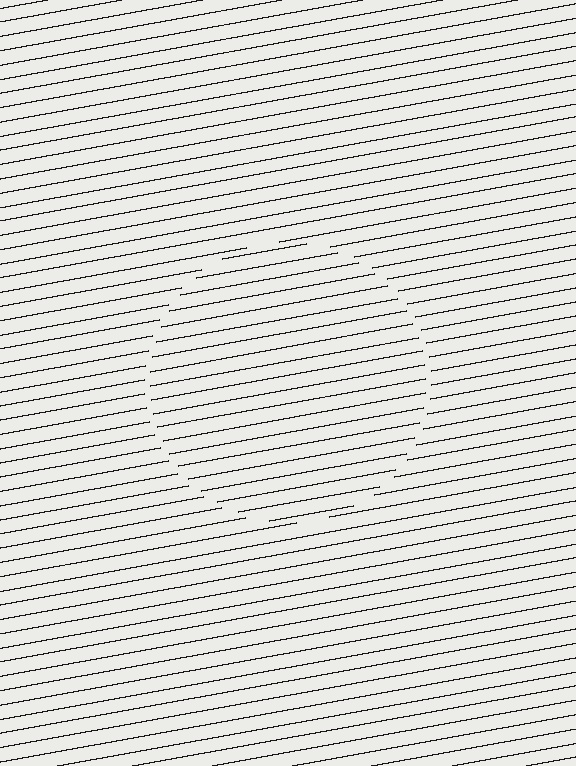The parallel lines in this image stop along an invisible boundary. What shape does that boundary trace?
An illusory circle. The interior of the shape contains the same grating, shifted by half a period — the contour is defined by the phase discontinuity where line-ends from the inner and outer gratings abut.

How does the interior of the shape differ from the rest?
The interior of the shape contains the same grating, shifted by half a period — the contour is defined by the phase discontinuity where line-ends from the inner and outer gratings abut.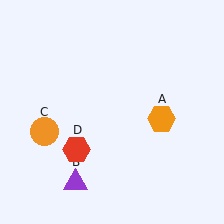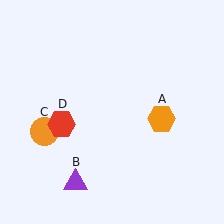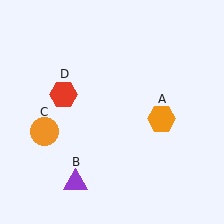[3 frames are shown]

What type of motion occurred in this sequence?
The red hexagon (object D) rotated clockwise around the center of the scene.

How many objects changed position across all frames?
1 object changed position: red hexagon (object D).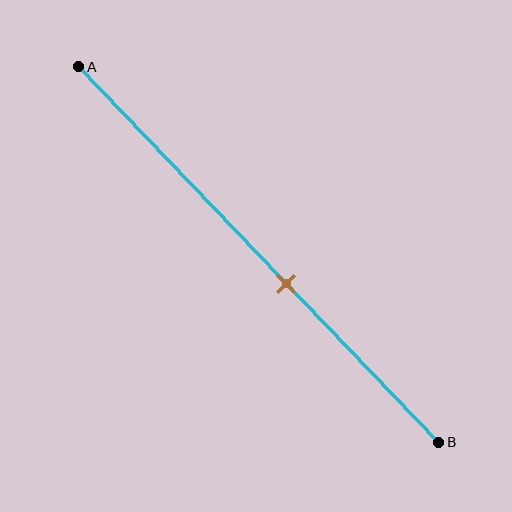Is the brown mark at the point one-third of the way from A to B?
No, the mark is at about 60% from A, not at the 33% one-third point.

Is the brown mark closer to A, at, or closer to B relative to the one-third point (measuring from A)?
The brown mark is closer to point B than the one-third point of segment AB.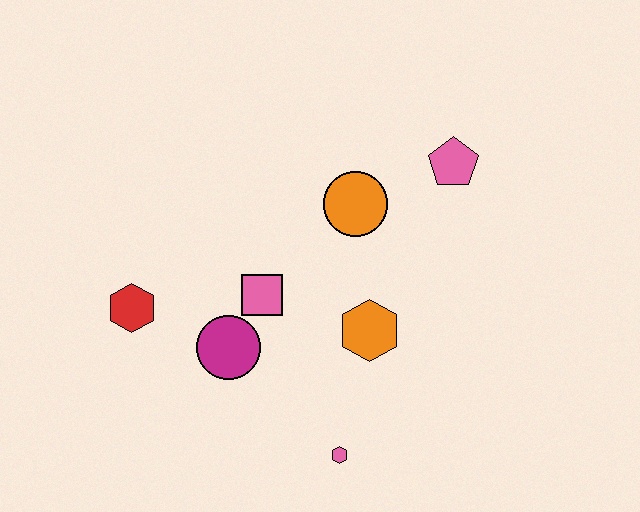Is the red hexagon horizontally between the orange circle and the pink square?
No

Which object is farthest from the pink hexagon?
The pink pentagon is farthest from the pink hexagon.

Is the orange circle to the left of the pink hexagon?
No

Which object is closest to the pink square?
The magenta circle is closest to the pink square.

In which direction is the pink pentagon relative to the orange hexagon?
The pink pentagon is above the orange hexagon.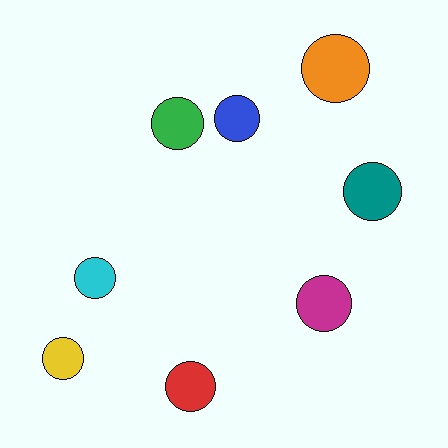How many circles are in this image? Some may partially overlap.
There are 8 circles.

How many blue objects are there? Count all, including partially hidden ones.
There is 1 blue object.